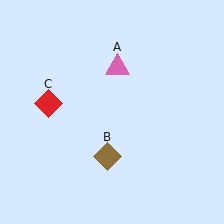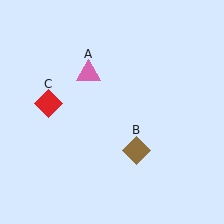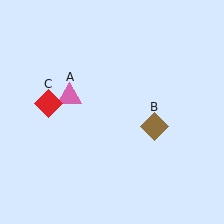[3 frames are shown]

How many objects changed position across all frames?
2 objects changed position: pink triangle (object A), brown diamond (object B).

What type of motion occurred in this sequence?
The pink triangle (object A), brown diamond (object B) rotated counterclockwise around the center of the scene.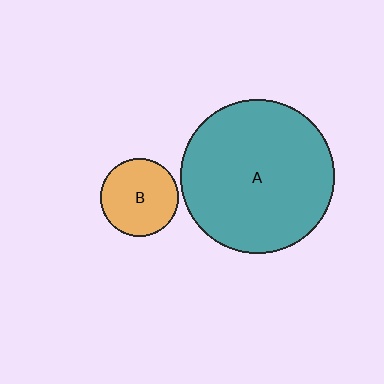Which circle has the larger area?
Circle A (teal).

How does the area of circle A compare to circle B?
Approximately 3.9 times.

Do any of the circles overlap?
No, none of the circles overlap.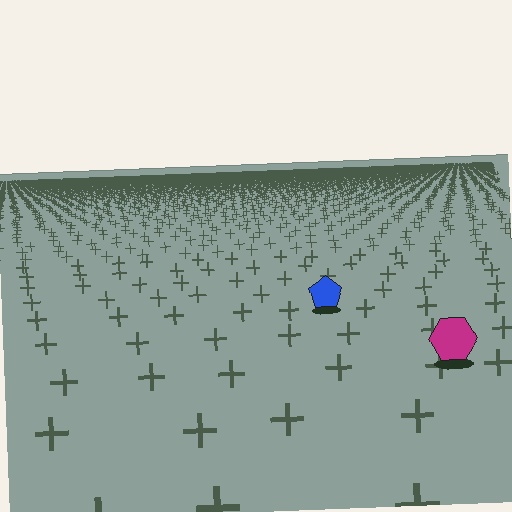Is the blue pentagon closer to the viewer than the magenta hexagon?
No. The magenta hexagon is closer — you can tell from the texture gradient: the ground texture is coarser near it.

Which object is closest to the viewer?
The magenta hexagon is closest. The texture marks near it are larger and more spread out.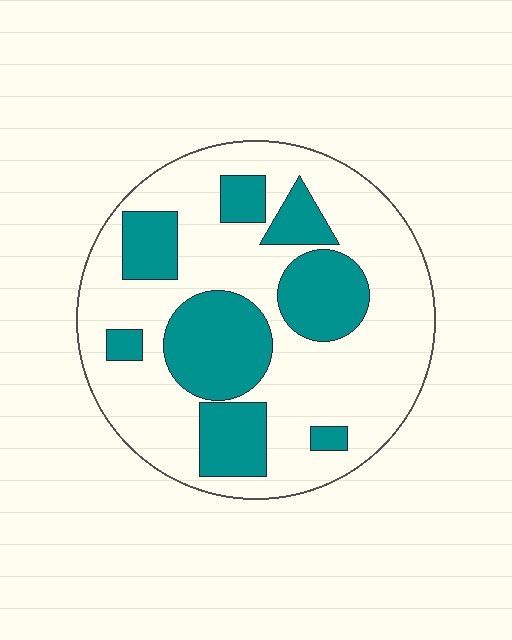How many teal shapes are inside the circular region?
8.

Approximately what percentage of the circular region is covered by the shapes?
Approximately 30%.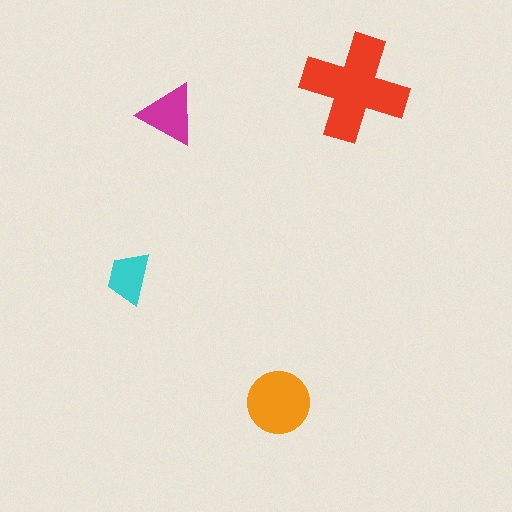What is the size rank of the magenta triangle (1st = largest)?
3rd.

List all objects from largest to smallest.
The red cross, the orange circle, the magenta triangle, the cyan trapezoid.